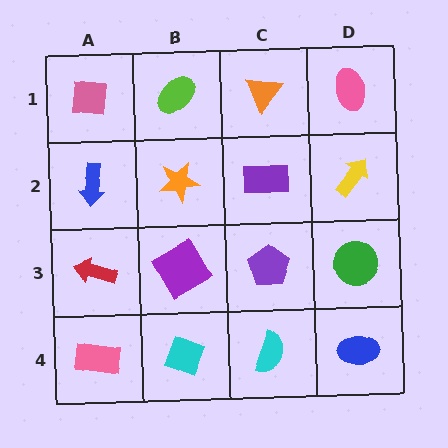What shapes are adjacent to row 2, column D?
A pink ellipse (row 1, column D), a green circle (row 3, column D), a purple rectangle (row 2, column C).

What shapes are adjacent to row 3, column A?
A blue arrow (row 2, column A), a pink rectangle (row 4, column A), a purple square (row 3, column B).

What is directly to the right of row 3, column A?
A purple square.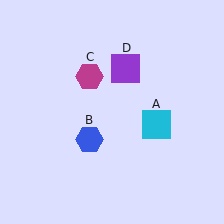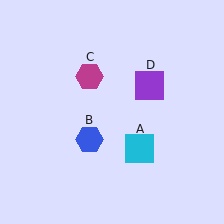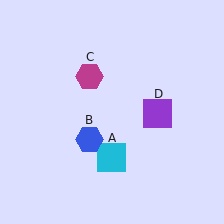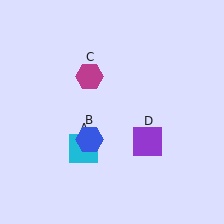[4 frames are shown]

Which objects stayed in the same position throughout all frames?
Blue hexagon (object B) and magenta hexagon (object C) remained stationary.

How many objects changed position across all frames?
2 objects changed position: cyan square (object A), purple square (object D).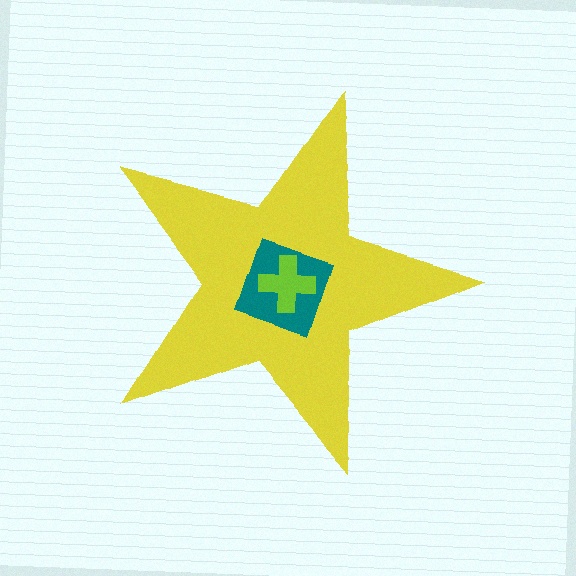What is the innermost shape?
The lime cross.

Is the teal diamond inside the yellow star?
Yes.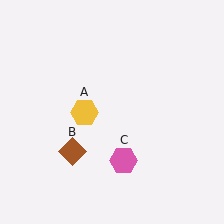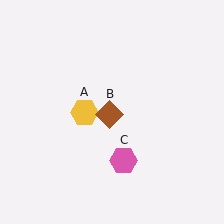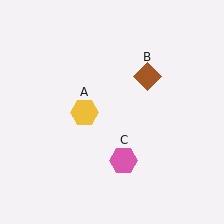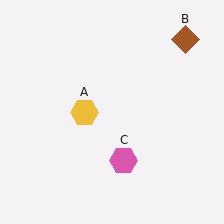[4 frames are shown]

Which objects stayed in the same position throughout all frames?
Yellow hexagon (object A) and pink hexagon (object C) remained stationary.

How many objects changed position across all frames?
1 object changed position: brown diamond (object B).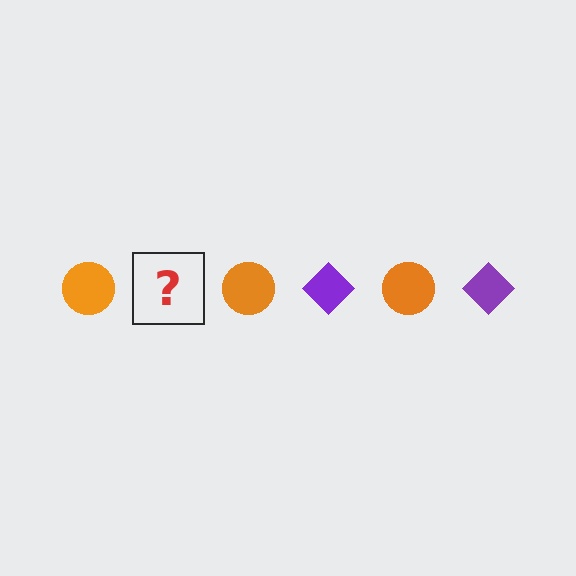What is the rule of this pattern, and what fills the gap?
The rule is that the pattern alternates between orange circle and purple diamond. The gap should be filled with a purple diamond.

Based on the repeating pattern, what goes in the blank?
The blank should be a purple diamond.